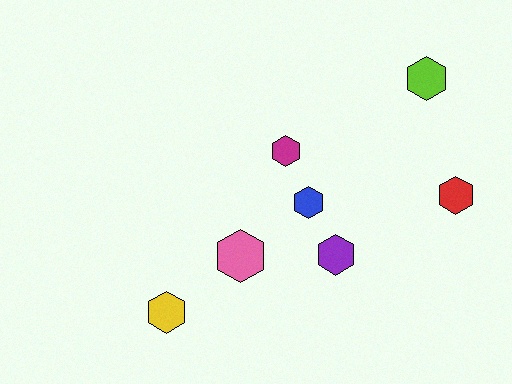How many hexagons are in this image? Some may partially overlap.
There are 7 hexagons.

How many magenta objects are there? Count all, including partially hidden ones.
There is 1 magenta object.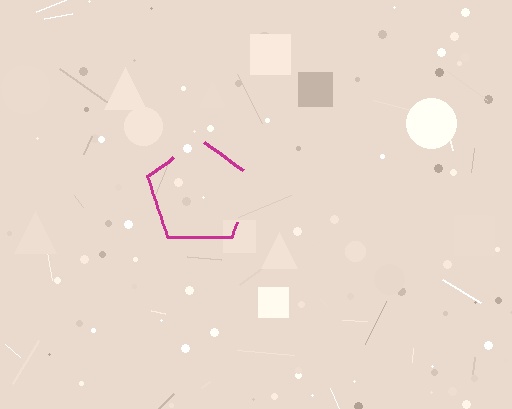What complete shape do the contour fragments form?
The contour fragments form a pentagon.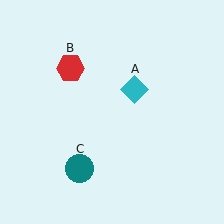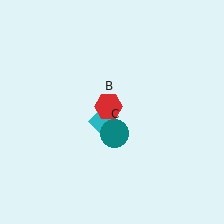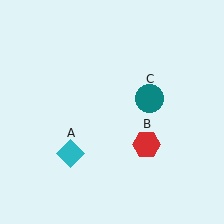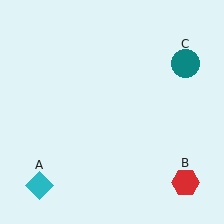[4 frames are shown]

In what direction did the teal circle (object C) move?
The teal circle (object C) moved up and to the right.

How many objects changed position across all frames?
3 objects changed position: cyan diamond (object A), red hexagon (object B), teal circle (object C).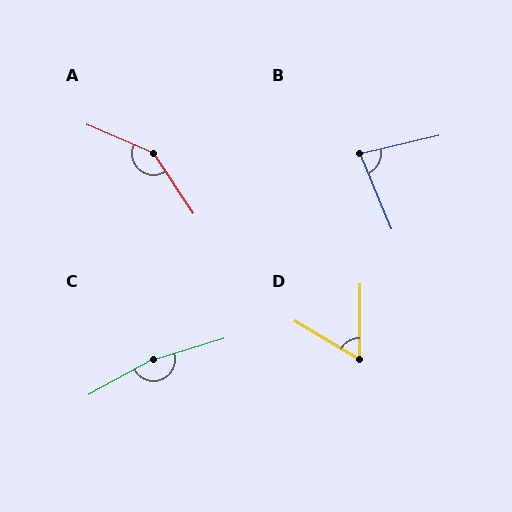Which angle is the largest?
C, at approximately 169 degrees.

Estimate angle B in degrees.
Approximately 81 degrees.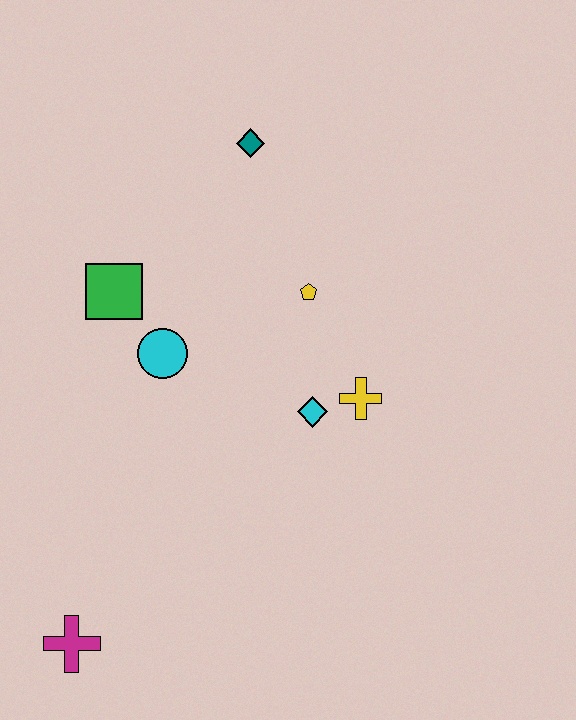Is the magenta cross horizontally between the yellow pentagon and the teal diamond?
No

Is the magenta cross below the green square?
Yes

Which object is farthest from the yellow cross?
The magenta cross is farthest from the yellow cross.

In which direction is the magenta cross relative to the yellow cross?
The magenta cross is to the left of the yellow cross.